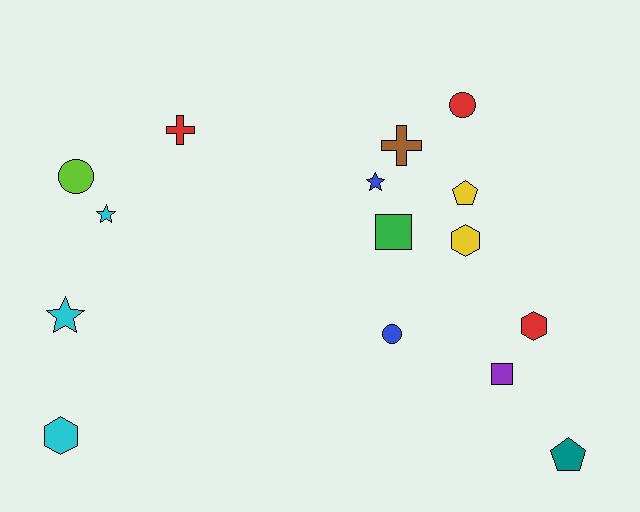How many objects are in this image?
There are 15 objects.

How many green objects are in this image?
There is 1 green object.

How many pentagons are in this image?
There are 2 pentagons.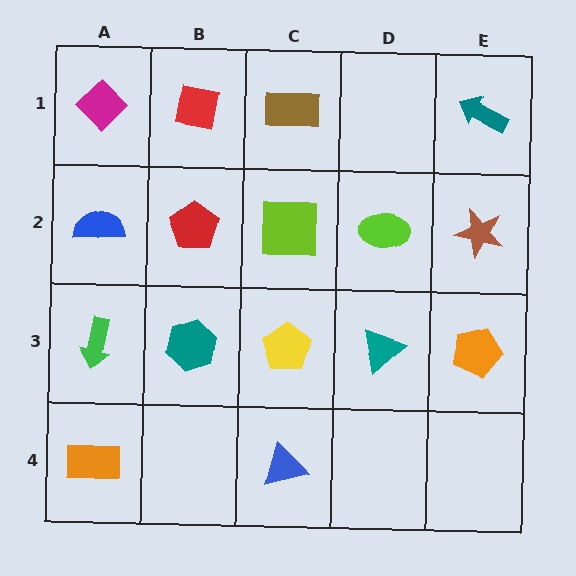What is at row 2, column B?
A red pentagon.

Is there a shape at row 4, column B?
No, that cell is empty.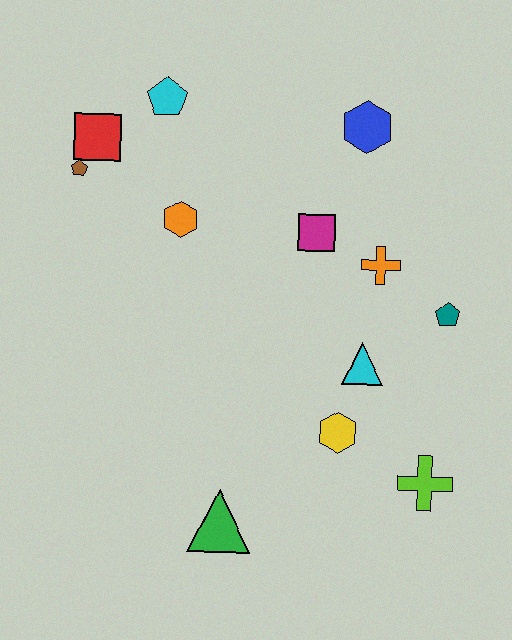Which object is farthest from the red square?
The lime cross is farthest from the red square.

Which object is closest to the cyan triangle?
The yellow hexagon is closest to the cyan triangle.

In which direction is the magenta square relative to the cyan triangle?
The magenta square is above the cyan triangle.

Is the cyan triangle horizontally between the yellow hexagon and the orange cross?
Yes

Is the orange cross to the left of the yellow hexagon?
No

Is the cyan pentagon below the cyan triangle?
No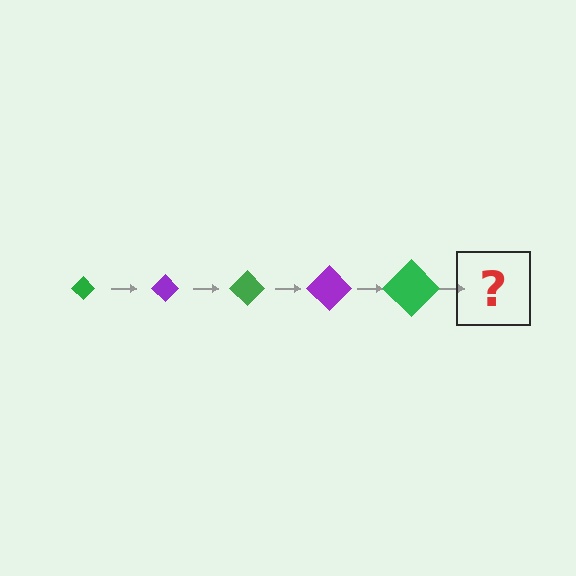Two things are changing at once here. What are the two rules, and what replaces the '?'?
The two rules are that the diamond grows larger each step and the color cycles through green and purple. The '?' should be a purple diamond, larger than the previous one.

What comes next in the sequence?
The next element should be a purple diamond, larger than the previous one.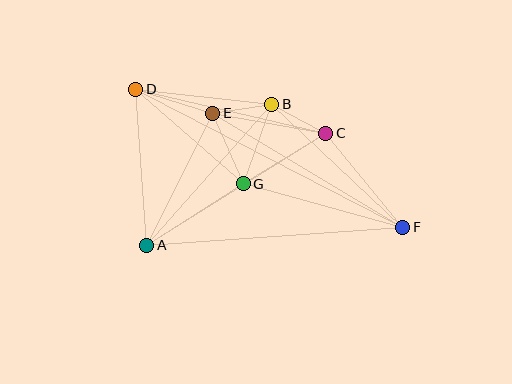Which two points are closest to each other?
Points B and E are closest to each other.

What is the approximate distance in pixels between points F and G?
The distance between F and G is approximately 165 pixels.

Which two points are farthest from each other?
Points D and F are farthest from each other.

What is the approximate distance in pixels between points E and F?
The distance between E and F is approximately 222 pixels.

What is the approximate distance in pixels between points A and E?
The distance between A and E is approximately 148 pixels.